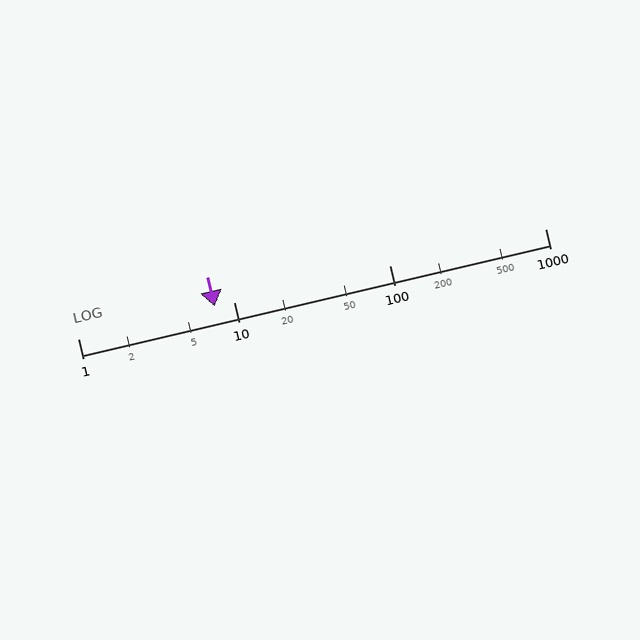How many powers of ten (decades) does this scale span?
The scale spans 3 decades, from 1 to 1000.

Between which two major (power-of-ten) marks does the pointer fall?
The pointer is between 1 and 10.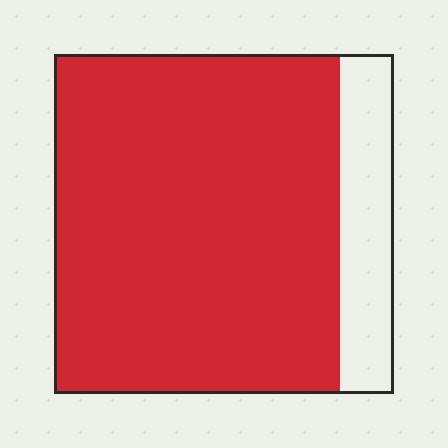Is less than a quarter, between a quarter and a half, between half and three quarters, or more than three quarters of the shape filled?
More than three quarters.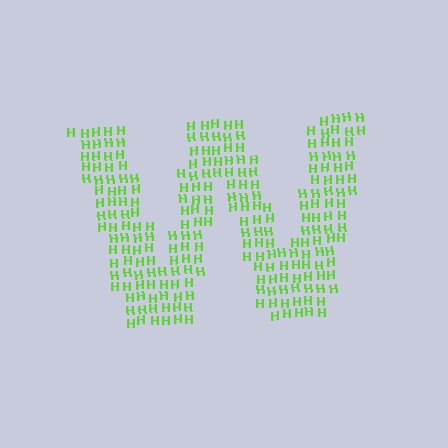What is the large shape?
The large shape is the letter W.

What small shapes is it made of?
It is made of small letter H's.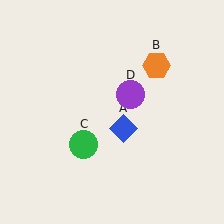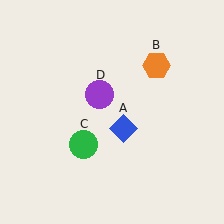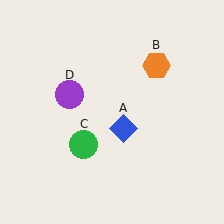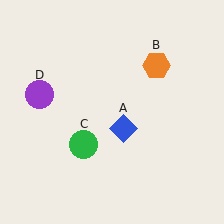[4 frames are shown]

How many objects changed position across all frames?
1 object changed position: purple circle (object D).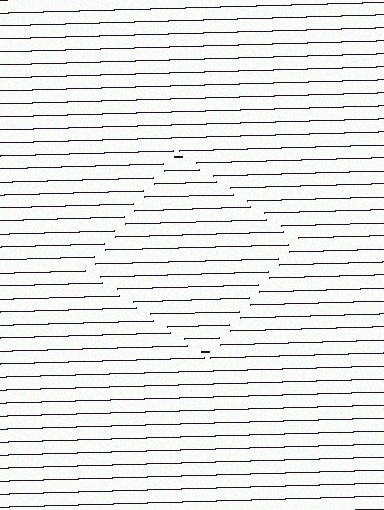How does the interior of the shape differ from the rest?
The interior of the shape contains the same grating, shifted by half a period — the contour is defined by the phase discontinuity where line-ends from the inner and outer gratings abut.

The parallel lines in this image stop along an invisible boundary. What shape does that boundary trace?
An illusory square. The interior of the shape contains the same grating, shifted by half a period — the contour is defined by the phase discontinuity where line-ends from the inner and outer gratings abut.